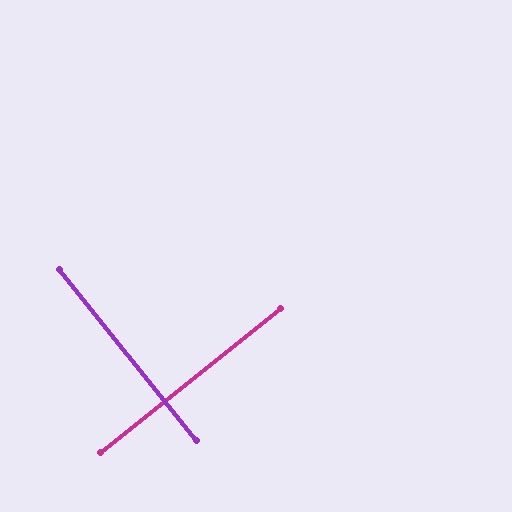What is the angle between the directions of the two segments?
Approximately 90 degrees.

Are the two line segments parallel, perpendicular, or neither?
Perpendicular — they meet at approximately 90°.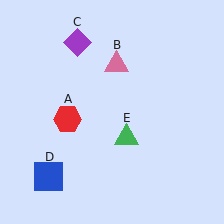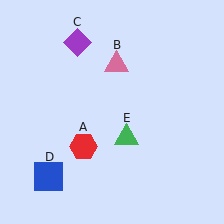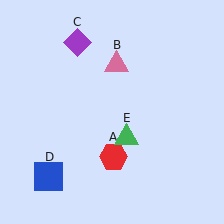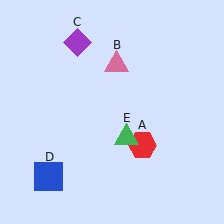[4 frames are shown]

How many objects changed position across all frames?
1 object changed position: red hexagon (object A).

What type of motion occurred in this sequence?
The red hexagon (object A) rotated counterclockwise around the center of the scene.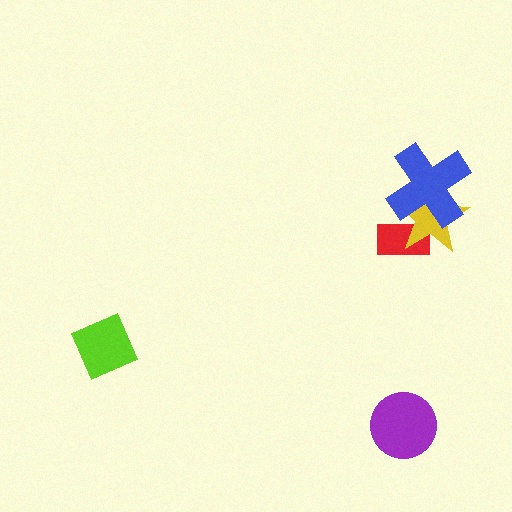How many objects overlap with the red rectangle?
2 objects overlap with the red rectangle.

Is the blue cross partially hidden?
No, no other shape covers it.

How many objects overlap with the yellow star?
2 objects overlap with the yellow star.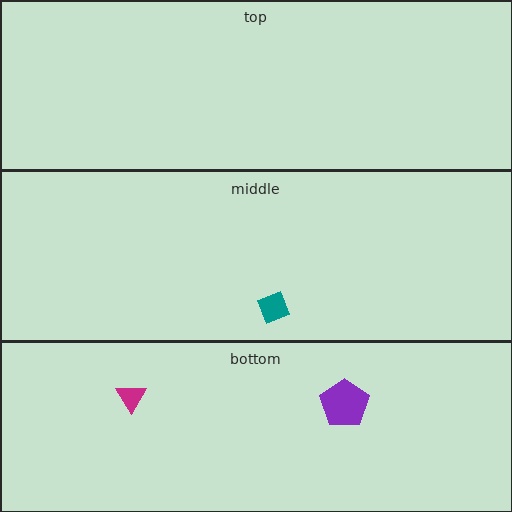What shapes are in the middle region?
The teal diamond.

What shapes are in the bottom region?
The purple pentagon, the magenta triangle.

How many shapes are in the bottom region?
2.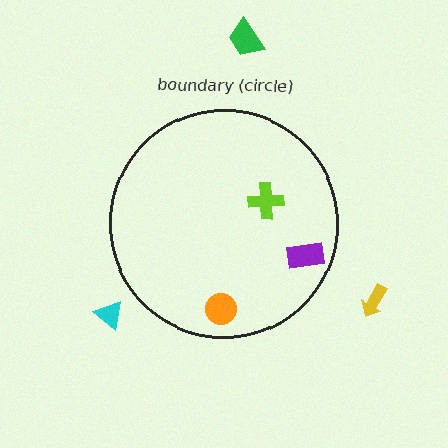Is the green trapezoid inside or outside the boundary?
Outside.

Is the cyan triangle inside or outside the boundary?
Outside.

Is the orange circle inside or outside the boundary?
Inside.